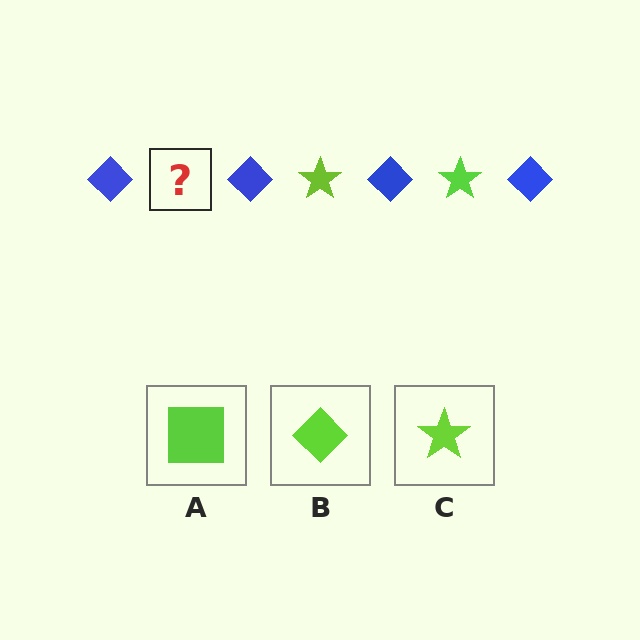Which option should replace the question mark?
Option C.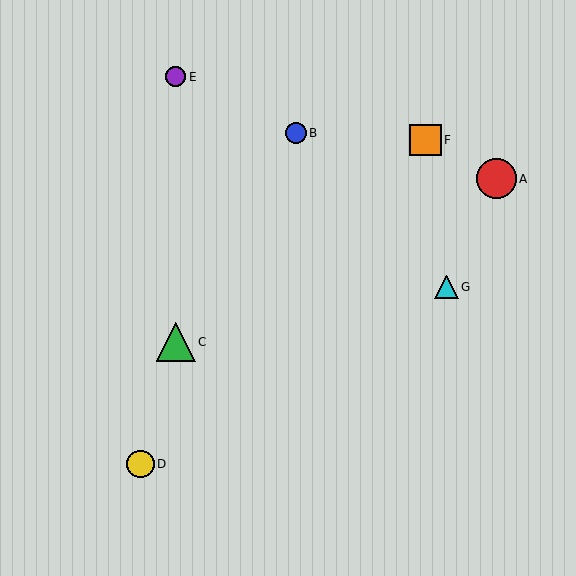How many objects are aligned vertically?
2 objects (C, E) are aligned vertically.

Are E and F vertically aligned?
No, E is at x≈176 and F is at x≈425.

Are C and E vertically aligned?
Yes, both are at x≈176.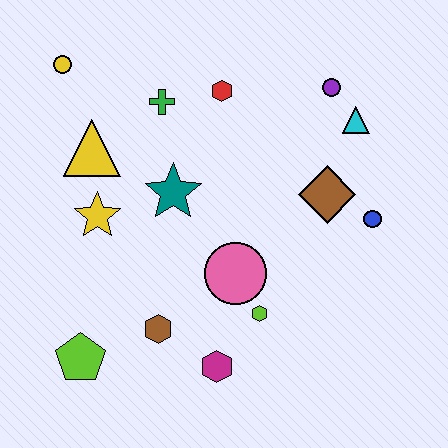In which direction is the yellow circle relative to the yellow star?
The yellow circle is above the yellow star.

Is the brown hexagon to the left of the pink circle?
Yes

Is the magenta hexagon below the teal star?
Yes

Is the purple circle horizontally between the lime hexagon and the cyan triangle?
Yes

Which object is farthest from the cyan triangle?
The lime pentagon is farthest from the cyan triangle.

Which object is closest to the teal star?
The yellow star is closest to the teal star.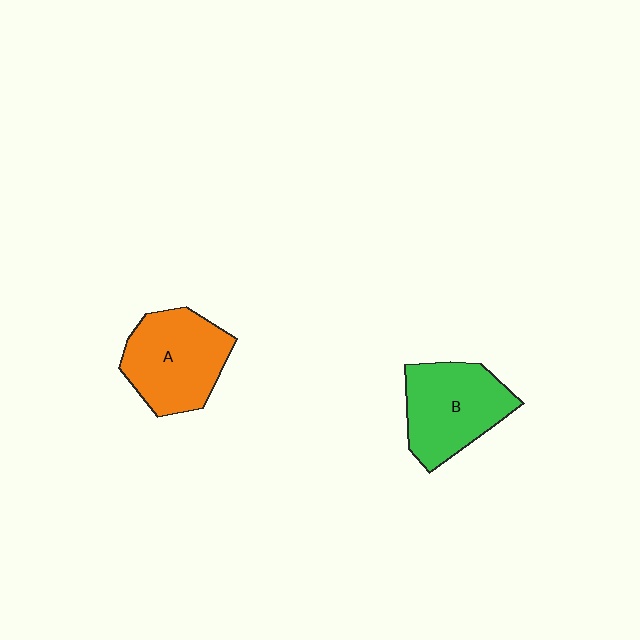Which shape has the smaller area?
Shape B (green).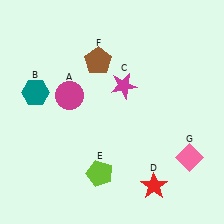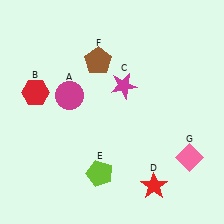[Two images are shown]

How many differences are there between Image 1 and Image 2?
There is 1 difference between the two images.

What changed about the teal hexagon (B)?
In Image 1, B is teal. In Image 2, it changed to red.